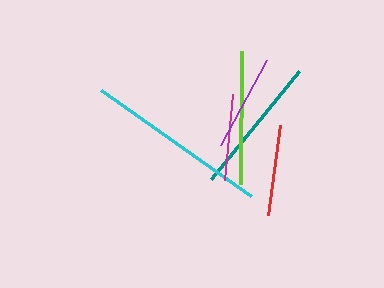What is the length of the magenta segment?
The magenta segment is approximately 86 pixels long.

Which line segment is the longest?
The cyan line is the longest at approximately 183 pixels.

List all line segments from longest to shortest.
From longest to shortest: cyan, teal, lime, purple, red, magenta.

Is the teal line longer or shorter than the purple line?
The teal line is longer than the purple line.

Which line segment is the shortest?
The magenta line is the shortest at approximately 86 pixels.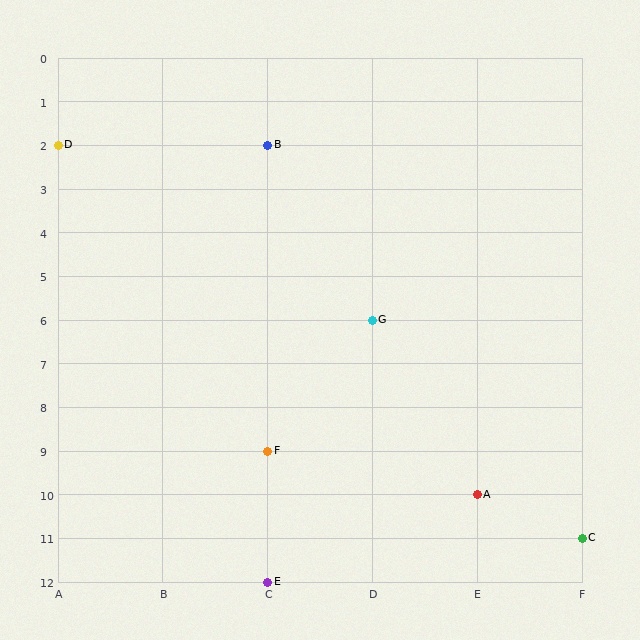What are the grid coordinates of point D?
Point D is at grid coordinates (A, 2).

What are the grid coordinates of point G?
Point G is at grid coordinates (D, 6).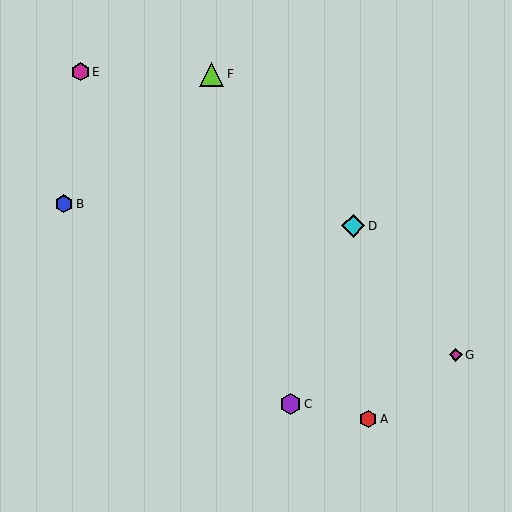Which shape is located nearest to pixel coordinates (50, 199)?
The blue hexagon (labeled B) at (64, 204) is nearest to that location.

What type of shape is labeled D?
Shape D is a cyan diamond.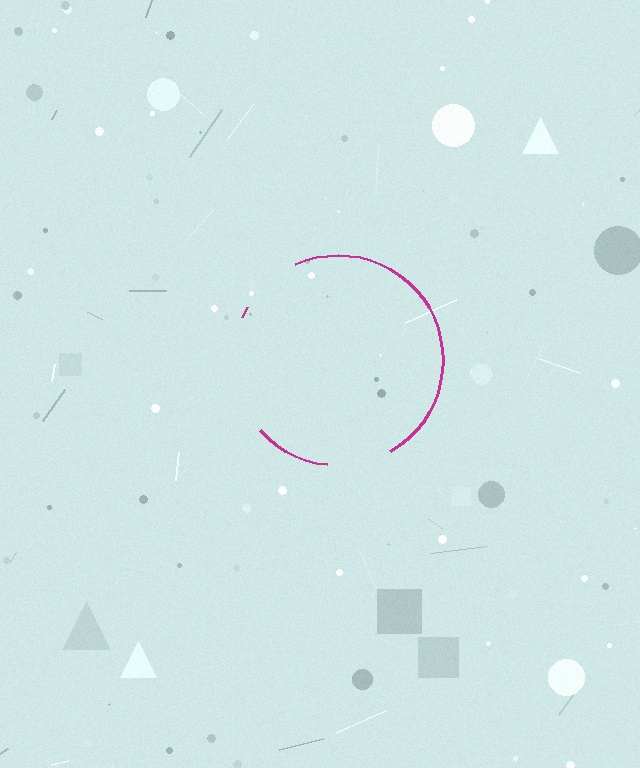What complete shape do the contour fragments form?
The contour fragments form a circle.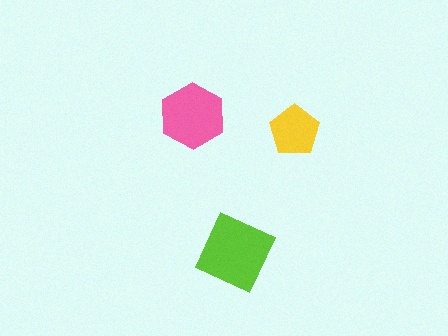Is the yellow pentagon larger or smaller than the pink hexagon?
Smaller.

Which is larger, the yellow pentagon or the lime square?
The lime square.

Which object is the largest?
The lime square.